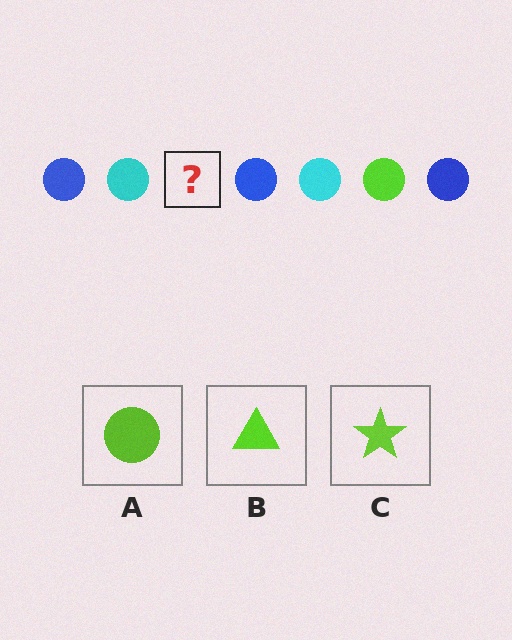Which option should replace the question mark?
Option A.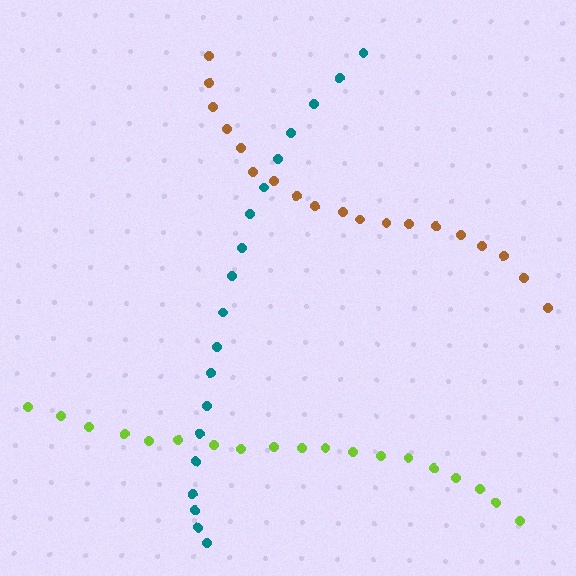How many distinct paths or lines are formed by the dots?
There are 3 distinct paths.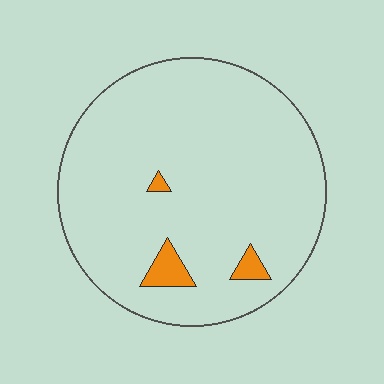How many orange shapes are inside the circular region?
3.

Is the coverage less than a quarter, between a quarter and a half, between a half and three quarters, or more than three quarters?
Less than a quarter.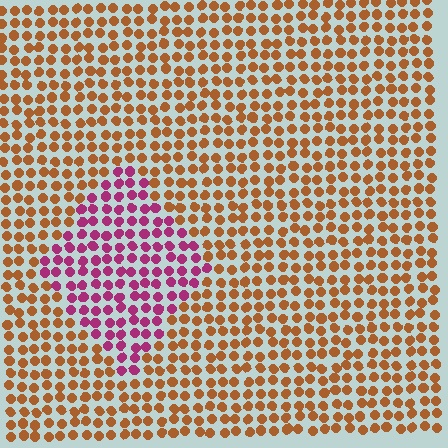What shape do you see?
I see a diamond.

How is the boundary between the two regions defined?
The boundary is defined purely by a slight shift in hue (about 61 degrees). Spacing, size, and orientation are identical on both sides.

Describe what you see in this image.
The image is filled with small brown elements in a uniform arrangement. A diamond-shaped region is visible where the elements are tinted to a slightly different hue, forming a subtle color boundary.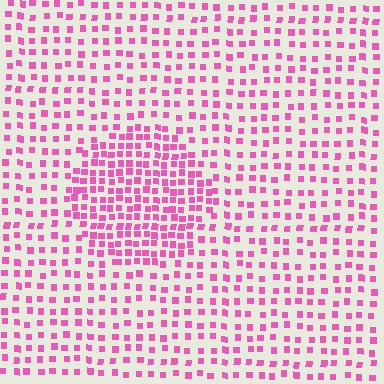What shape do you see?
I see a circle.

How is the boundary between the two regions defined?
The boundary is defined by a change in element density (approximately 1.9x ratio). All elements are the same color, size, and shape.